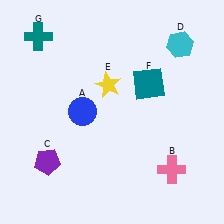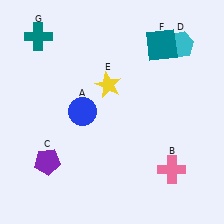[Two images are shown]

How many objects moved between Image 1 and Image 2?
1 object moved between the two images.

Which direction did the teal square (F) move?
The teal square (F) moved up.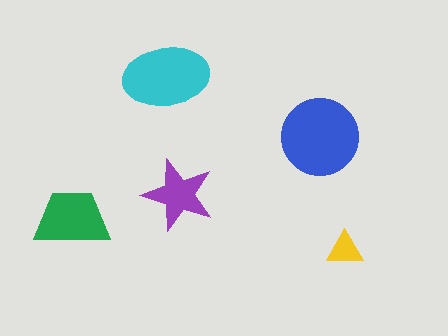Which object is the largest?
The blue circle.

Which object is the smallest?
The yellow triangle.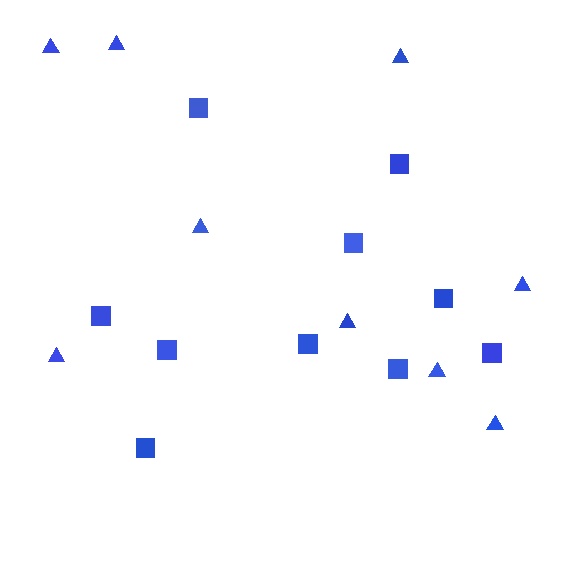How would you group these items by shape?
There are 2 groups: one group of triangles (9) and one group of squares (10).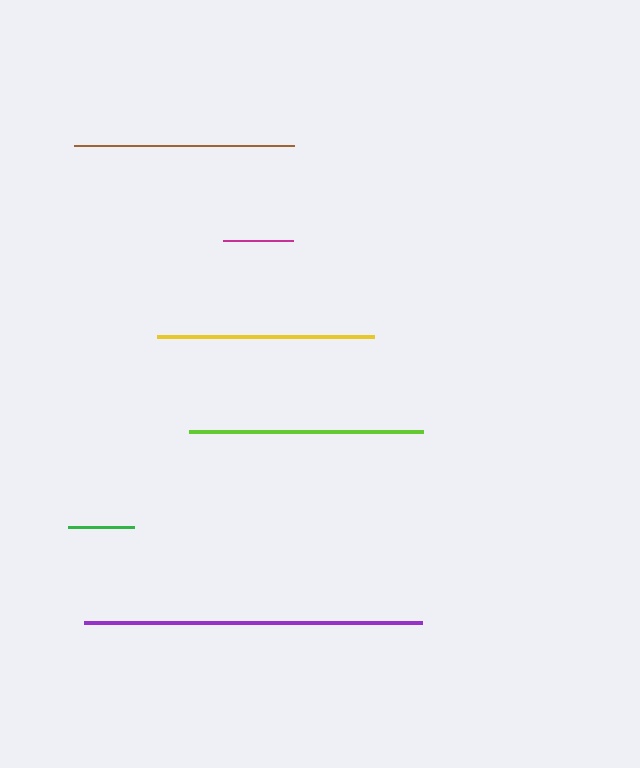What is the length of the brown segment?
The brown segment is approximately 220 pixels long.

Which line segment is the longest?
The purple line is the longest at approximately 338 pixels.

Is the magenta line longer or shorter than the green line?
The magenta line is longer than the green line.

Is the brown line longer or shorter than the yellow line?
The brown line is longer than the yellow line.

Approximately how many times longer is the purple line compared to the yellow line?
The purple line is approximately 1.6 times the length of the yellow line.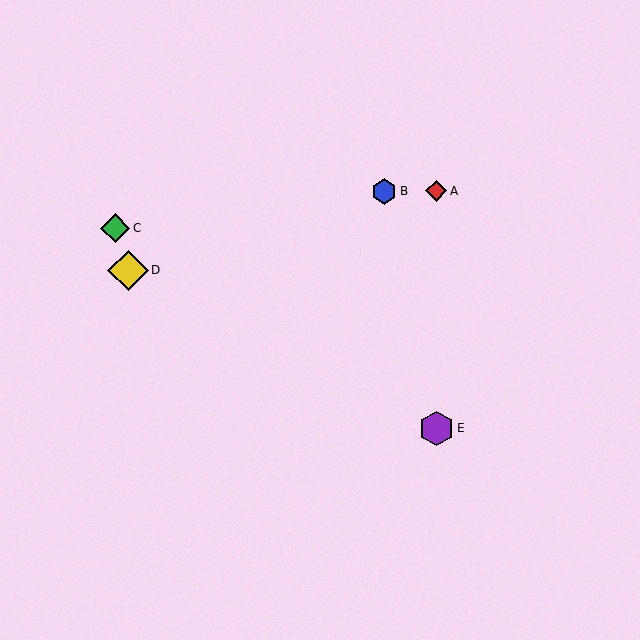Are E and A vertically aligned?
Yes, both are at x≈436.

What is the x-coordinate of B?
Object B is at x≈384.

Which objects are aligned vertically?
Objects A, E are aligned vertically.